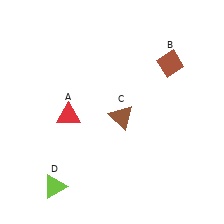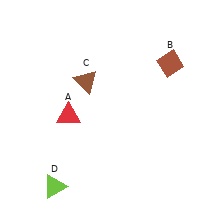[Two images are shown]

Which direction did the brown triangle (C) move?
The brown triangle (C) moved up.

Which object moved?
The brown triangle (C) moved up.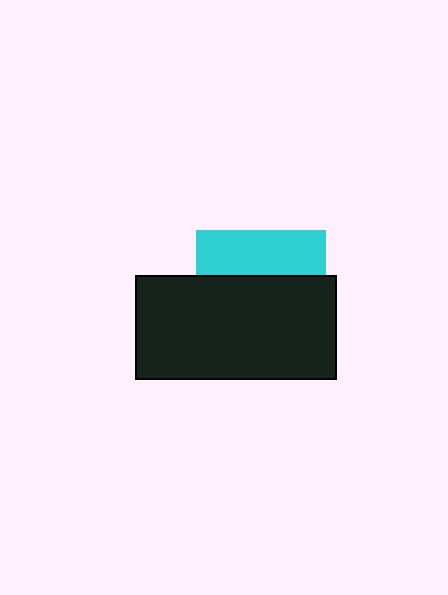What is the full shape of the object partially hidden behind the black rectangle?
The partially hidden object is a cyan square.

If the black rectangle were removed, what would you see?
You would see the complete cyan square.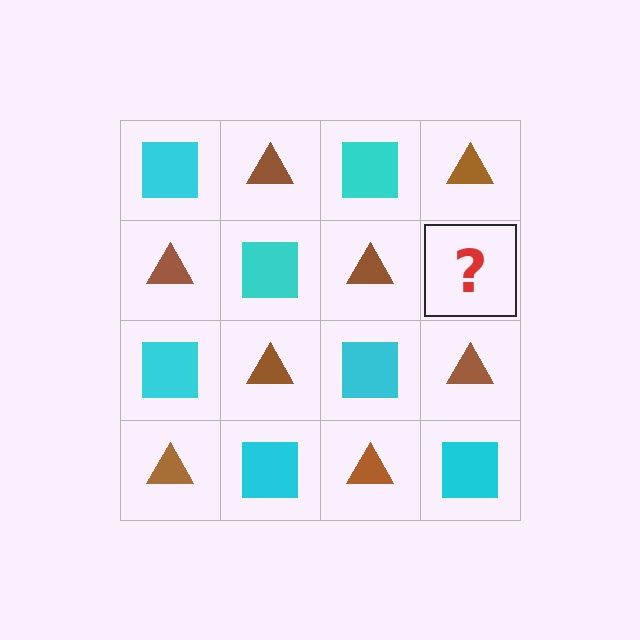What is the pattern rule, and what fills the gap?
The rule is that it alternates cyan square and brown triangle in a checkerboard pattern. The gap should be filled with a cyan square.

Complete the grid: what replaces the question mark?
The question mark should be replaced with a cyan square.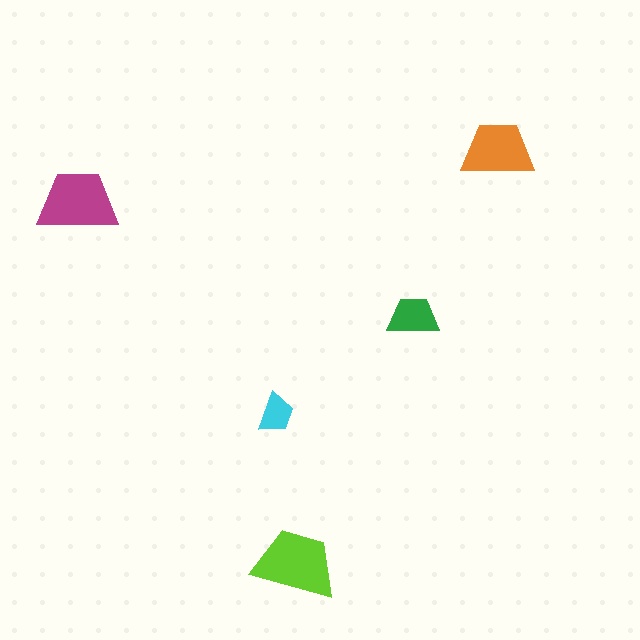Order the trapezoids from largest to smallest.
the lime one, the magenta one, the orange one, the green one, the cyan one.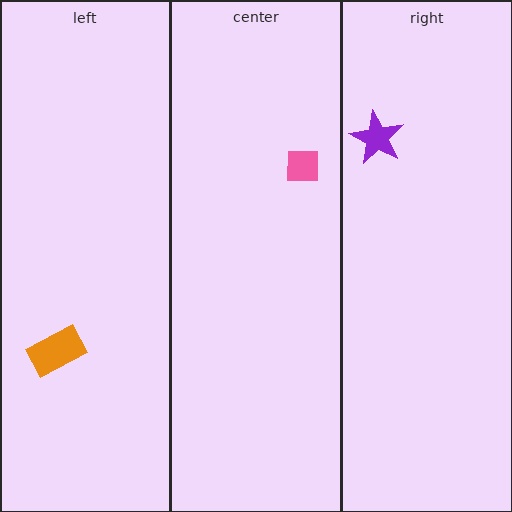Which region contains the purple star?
The right region.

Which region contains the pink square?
The center region.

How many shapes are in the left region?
1.